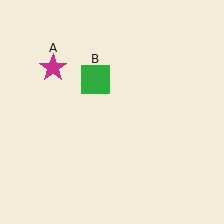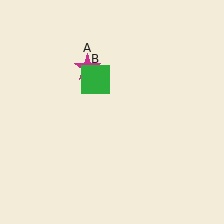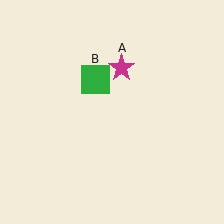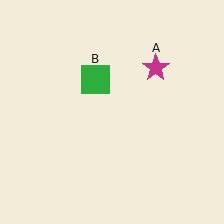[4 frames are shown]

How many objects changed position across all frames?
1 object changed position: magenta star (object A).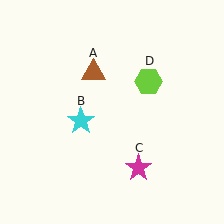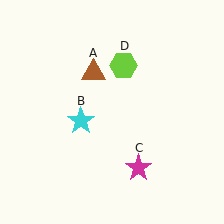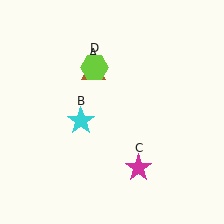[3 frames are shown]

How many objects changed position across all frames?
1 object changed position: lime hexagon (object D).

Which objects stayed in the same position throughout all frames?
Brown triangle (object A) and cyan star (object B) and magenta star (object C) remained stationary.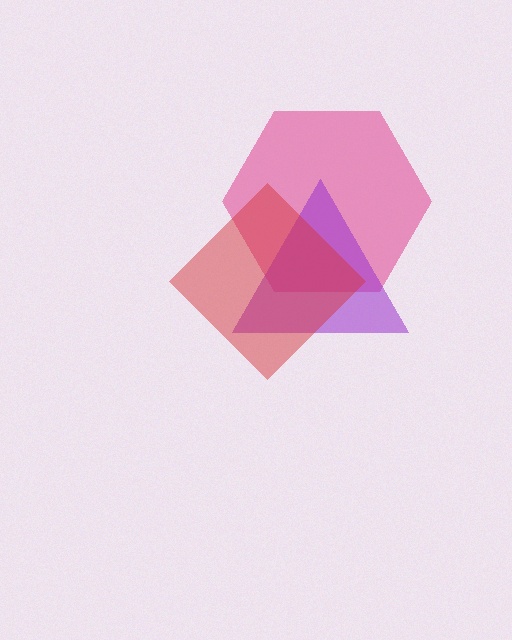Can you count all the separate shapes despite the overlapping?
Yes, there are 3 separate shapes.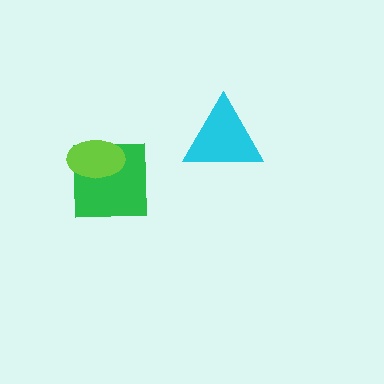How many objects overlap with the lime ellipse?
1 object overlaps with the lime ellipse.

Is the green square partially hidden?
Yes, it is partially covered by another shape.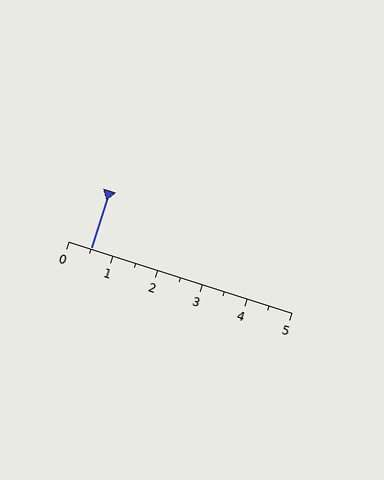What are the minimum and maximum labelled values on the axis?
The axis runs from 0 to 5.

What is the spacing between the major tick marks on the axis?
The major ticks are spaced 1 apart.